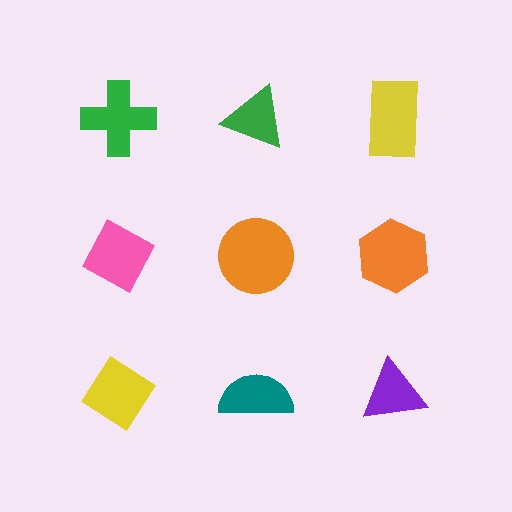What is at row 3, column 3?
A purple triangle.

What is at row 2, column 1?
A pink diamond.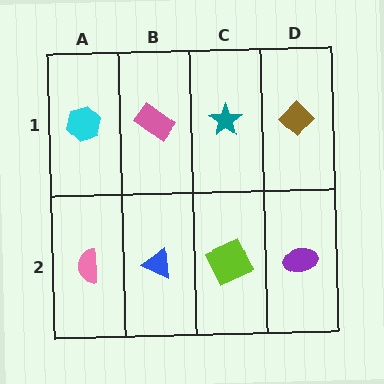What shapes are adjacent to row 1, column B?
A blue triangle (row 2, column B), a cyan hexagon (row 1, column A), a teal star (row 1, column C).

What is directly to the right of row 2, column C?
A purple ellipse.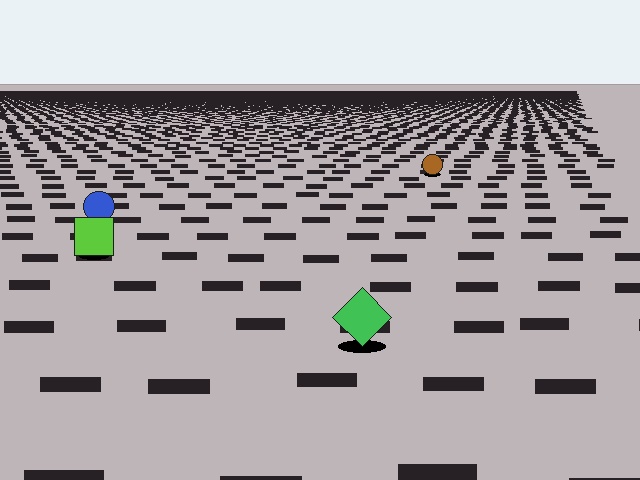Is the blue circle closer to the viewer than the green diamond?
No. The green diamond is closer — you can tell from the texture gradient: the ground texture is coarser near it.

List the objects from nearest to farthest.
From nearest to farthest: the green diamond, the lime square, the blue circle, the brown circle.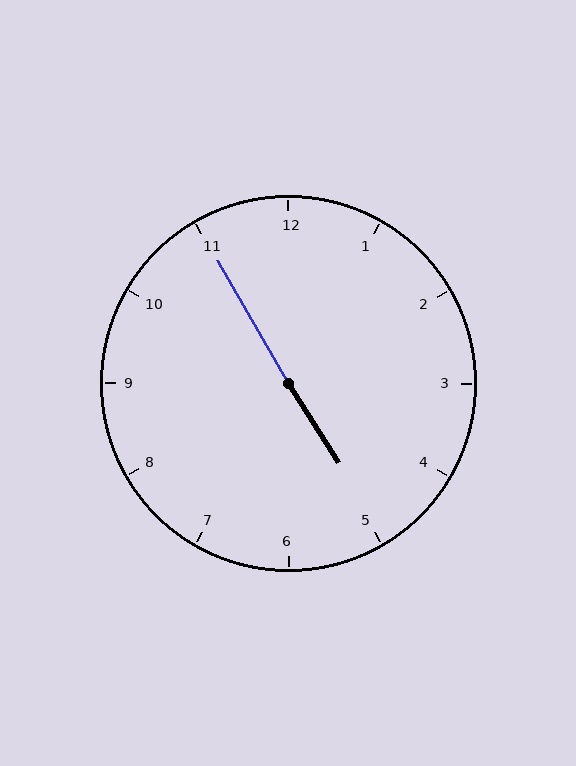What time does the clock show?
4:55.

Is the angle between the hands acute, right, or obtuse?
It is obtuse.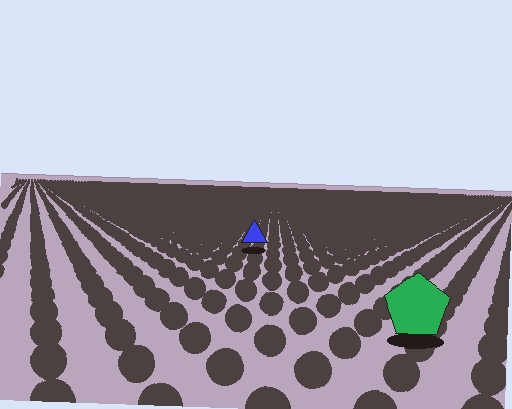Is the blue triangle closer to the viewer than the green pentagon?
No. The green pentagon is closer — you can tell from the texture gradient: the ground texture is coarser near it.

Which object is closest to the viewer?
The green pentagon is closest. The texture marks near it are larger and more spread out.